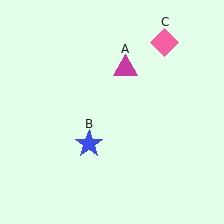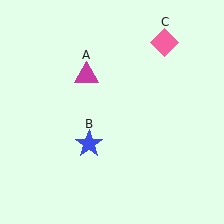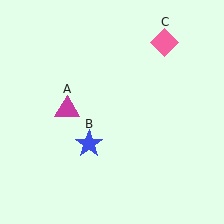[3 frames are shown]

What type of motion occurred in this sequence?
The magenta triangle (object A) rotated counterclockwise around the center of the scene.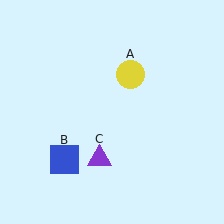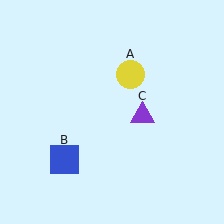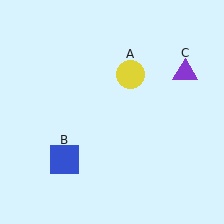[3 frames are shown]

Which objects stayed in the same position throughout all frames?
Yellow circle (object A) and blue square (object B) remained stationary.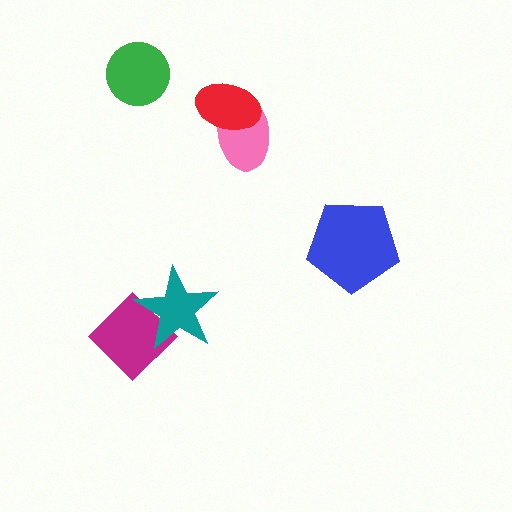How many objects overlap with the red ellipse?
1 object overlaps with the red ellipse.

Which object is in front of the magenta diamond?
The teal star is in front of the magenta diamond.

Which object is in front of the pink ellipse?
The red ellipse is in front of the pink ellipse.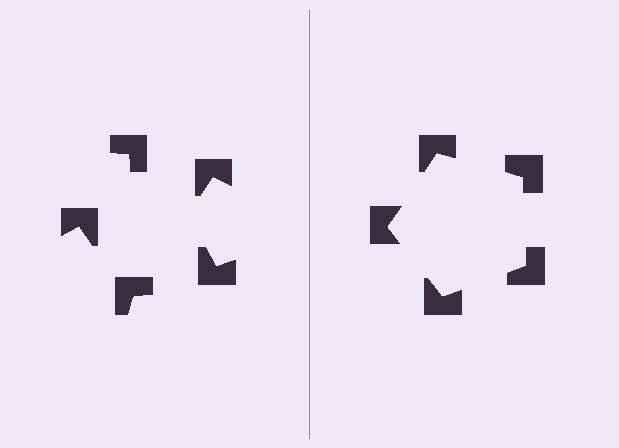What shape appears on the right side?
An illusory pentagon.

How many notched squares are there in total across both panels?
10 — 5 on each side.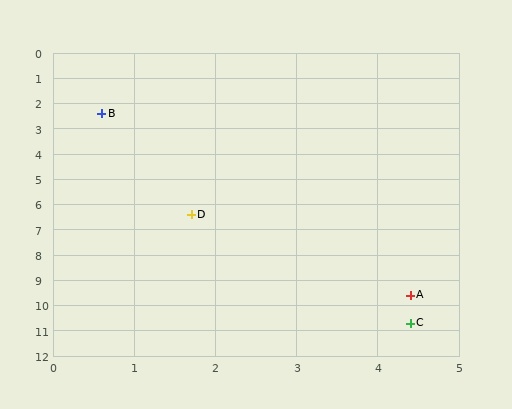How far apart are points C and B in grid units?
Points C and B are about 9.1 grid units apart.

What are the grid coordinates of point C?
Point C is at approximately (4.4, 10.7).